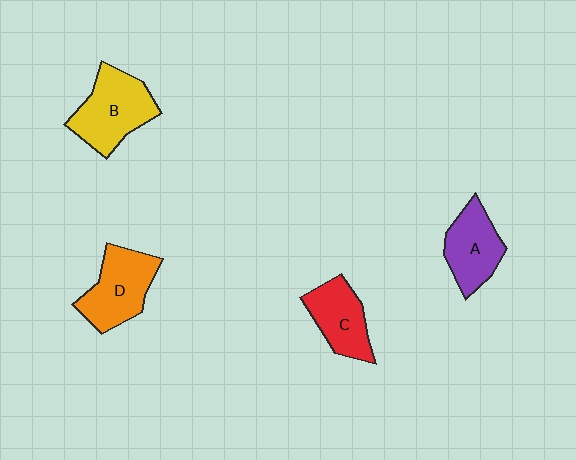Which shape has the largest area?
Shape B (yellow).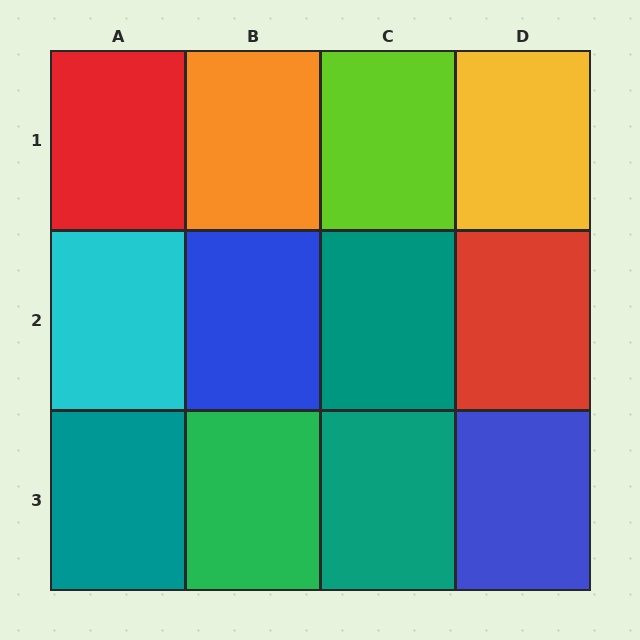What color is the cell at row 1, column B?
Orange.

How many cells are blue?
2 cells are blue.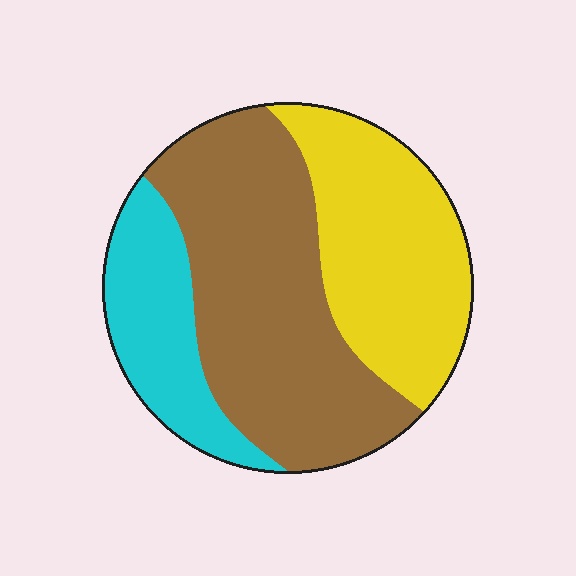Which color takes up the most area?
Brown, at roughly 45%.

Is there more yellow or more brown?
Brown.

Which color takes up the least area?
Cyan, at roughly 20%.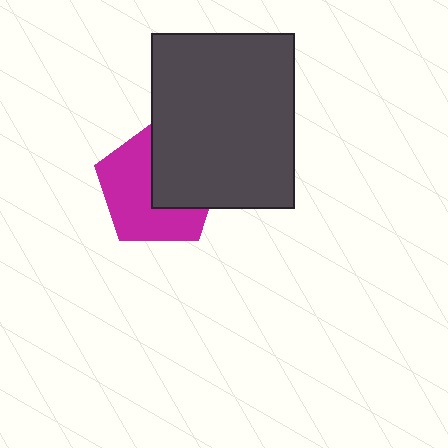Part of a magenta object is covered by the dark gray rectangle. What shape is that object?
It is a pentagon.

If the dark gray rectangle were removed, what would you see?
You would see the complete magenta pentagon.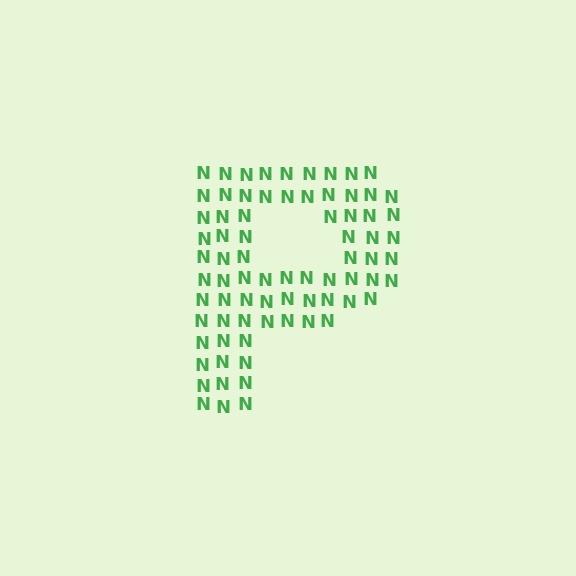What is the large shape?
The large shape is the letter P.